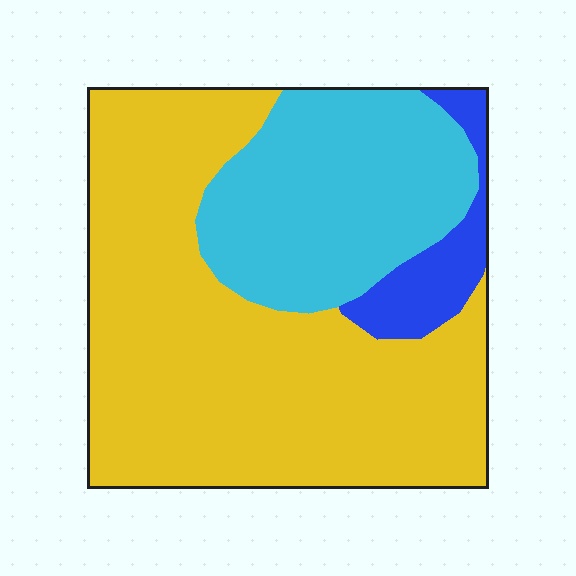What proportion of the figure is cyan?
Cyan covers 29% of the figure.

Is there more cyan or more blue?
Cyan.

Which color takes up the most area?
Yellow, at roughly 65%.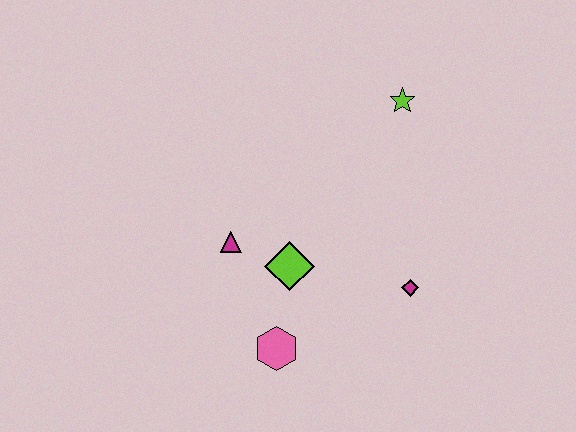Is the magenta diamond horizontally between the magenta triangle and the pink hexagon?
No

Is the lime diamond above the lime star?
No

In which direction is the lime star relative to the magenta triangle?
The lime star is to the right of the magenta triangle.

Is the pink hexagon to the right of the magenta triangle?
Yes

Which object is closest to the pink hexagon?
The lime diamond is closest to the pink hexagon.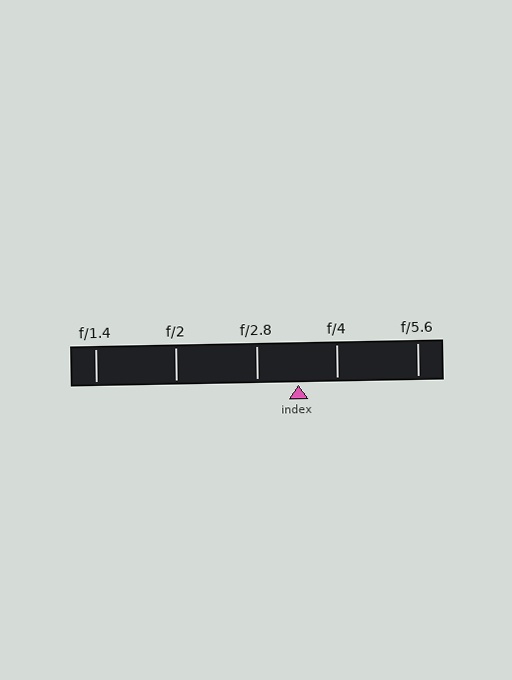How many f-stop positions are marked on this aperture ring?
There are 5 f-stop positions marked.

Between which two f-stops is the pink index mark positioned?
The index mark is between f/2.8 and f/4.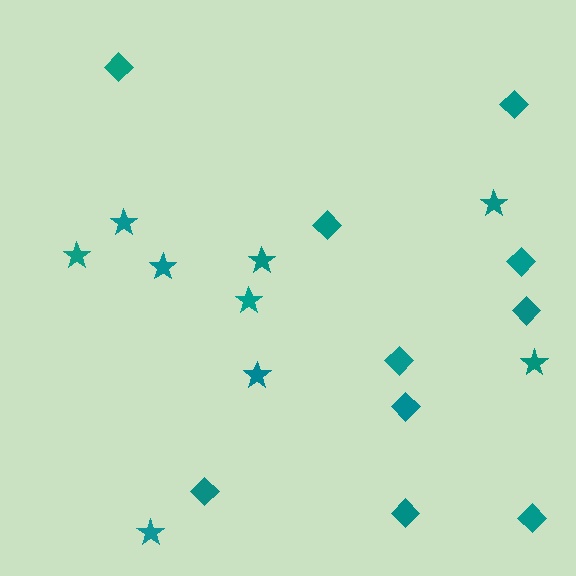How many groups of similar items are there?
There are 2 groups: one group of stars (9) and one group of diamonds (10).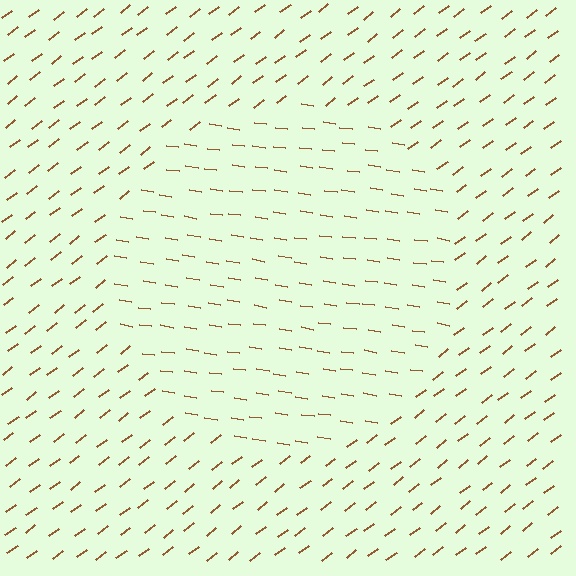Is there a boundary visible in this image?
Yes, there is a texture boundary formed by a change in line orientation.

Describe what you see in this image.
The image is filled with small brown line segments. A circle region in the image has lines oriented differently from the surrounding lines, creating a visible texture boundary.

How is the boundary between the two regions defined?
The boundary is defined purely by a change in line orientation (approximately 45 degrees difference). All lines are the same color and thickness.